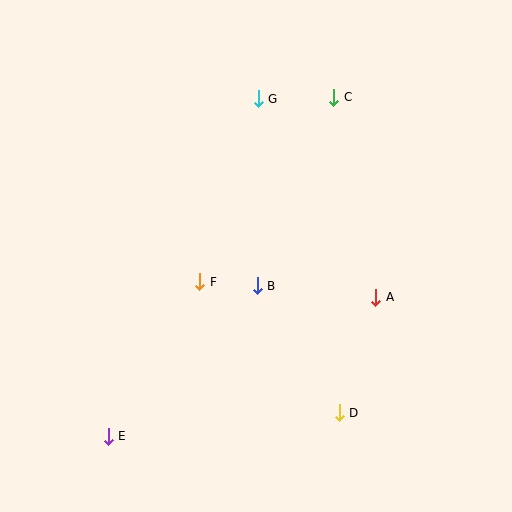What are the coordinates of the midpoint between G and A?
The midpoint between G and A is at (317, 198).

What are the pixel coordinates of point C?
Point C is at (334, 97).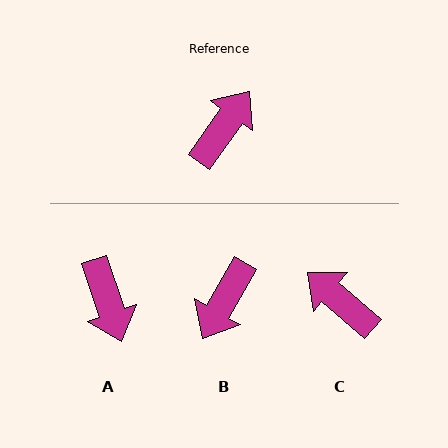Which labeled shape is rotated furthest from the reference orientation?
B, about 175 degrees away.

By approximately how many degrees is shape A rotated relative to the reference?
Approximately 126 degrees clockwise.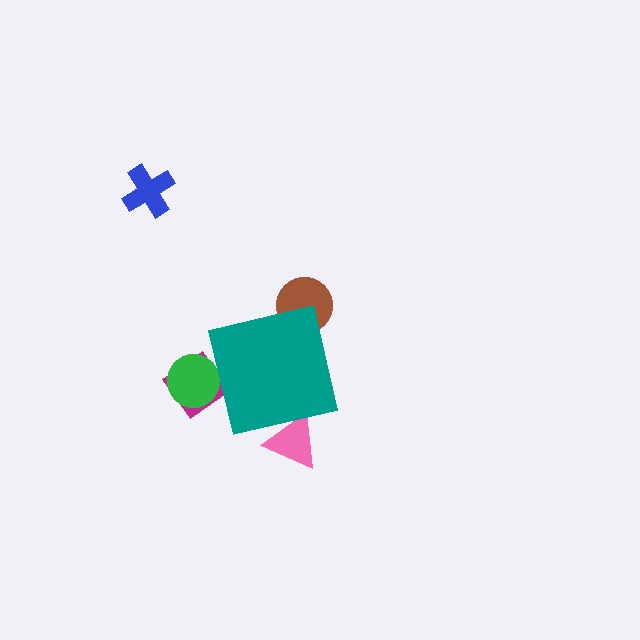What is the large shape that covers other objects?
A teal square.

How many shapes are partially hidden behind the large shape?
4 shapes are partially hidden.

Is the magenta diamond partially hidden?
Yes, the magenta diamond is partially hidden behind the teal square.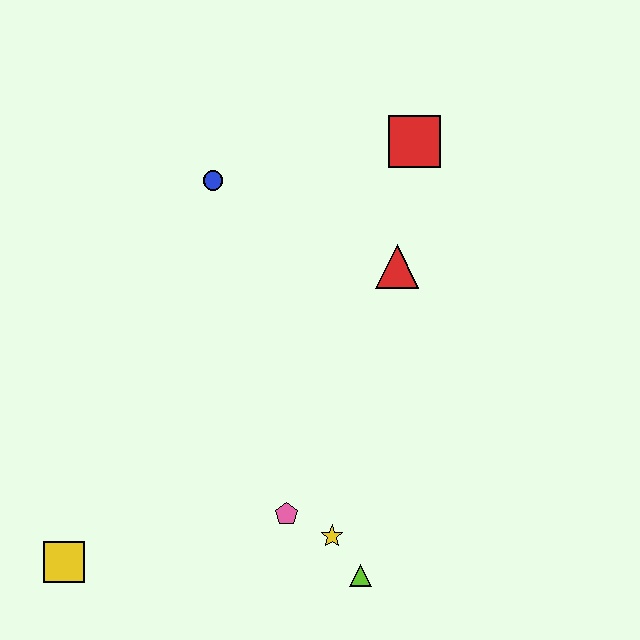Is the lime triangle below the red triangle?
Yes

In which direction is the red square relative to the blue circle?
The red square is to the right of the blue circle.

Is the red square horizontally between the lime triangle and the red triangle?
No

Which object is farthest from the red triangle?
The yellow square is farthest from the red triangle.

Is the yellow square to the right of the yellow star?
No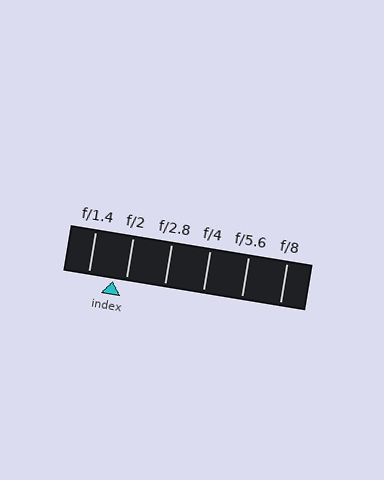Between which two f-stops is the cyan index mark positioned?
The index mark is between f/1.4 and f/2.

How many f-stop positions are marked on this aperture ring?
There are 6 f-stop positions marked.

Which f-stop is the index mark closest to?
The index mark is closest to f/2.